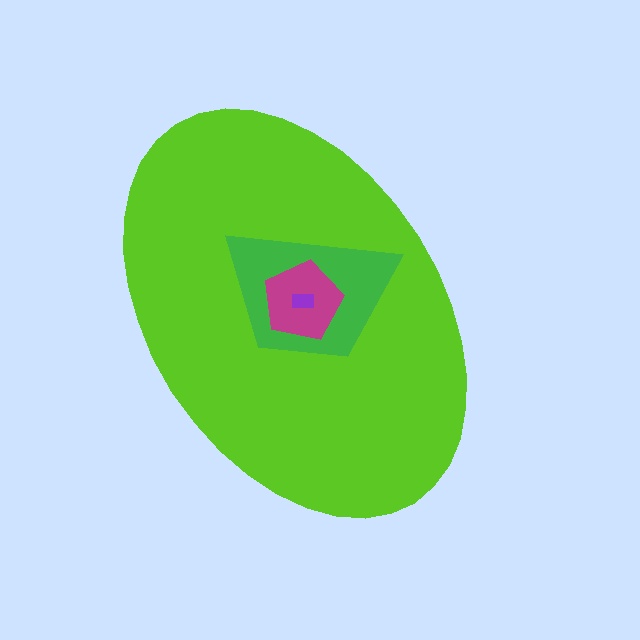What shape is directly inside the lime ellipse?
The green trapezoid.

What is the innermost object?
The purple rectangle.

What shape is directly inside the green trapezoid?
The magenta pentagon.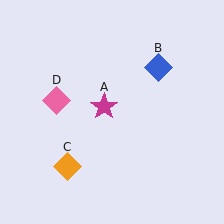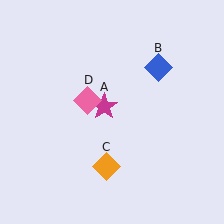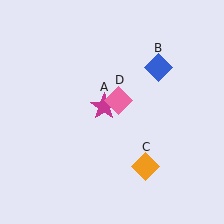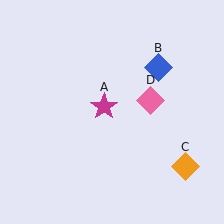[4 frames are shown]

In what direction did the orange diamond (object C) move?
The orange diamond (object C) moved right.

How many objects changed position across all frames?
2 objects changed position: orange diamond (object C), pink diamond (object D).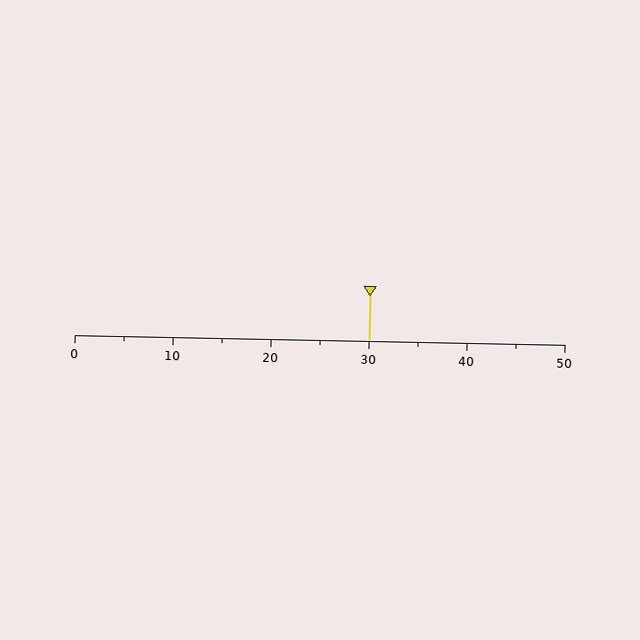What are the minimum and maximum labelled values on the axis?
The axis runs from 0 to 50.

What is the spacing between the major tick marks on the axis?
The major ticks are spaced 10 apart.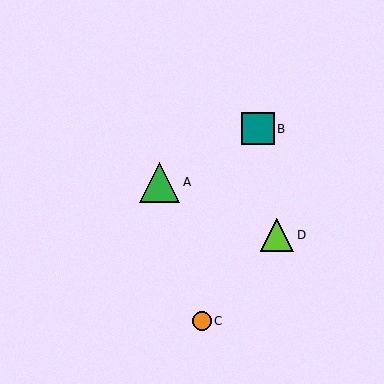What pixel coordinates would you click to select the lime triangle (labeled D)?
Click at (277, 235) to select the lime triangle D.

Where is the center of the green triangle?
The center of the green triangle is at (160, 182).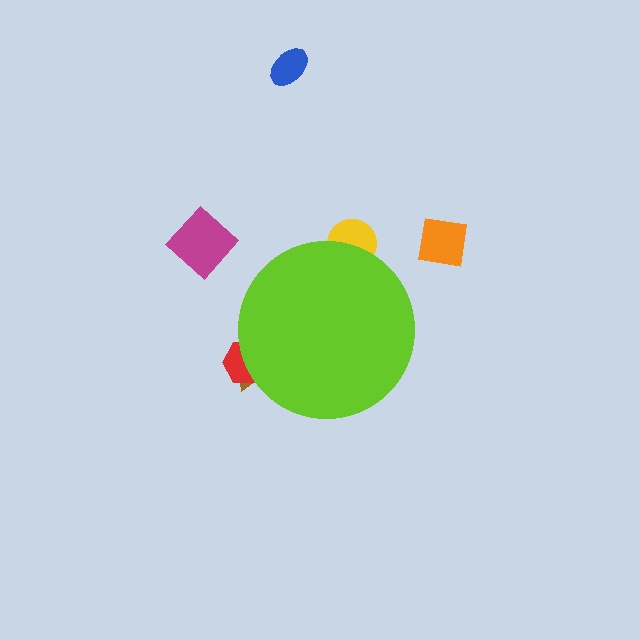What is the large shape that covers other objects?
A lime circle.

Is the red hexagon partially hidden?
Yes, the red hexagon is partially hidden behind the lime circle.